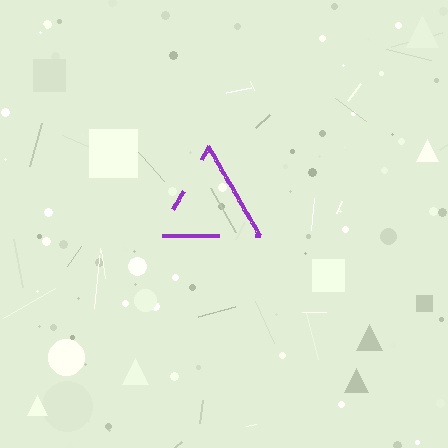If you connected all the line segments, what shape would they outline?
They would outline a triangle.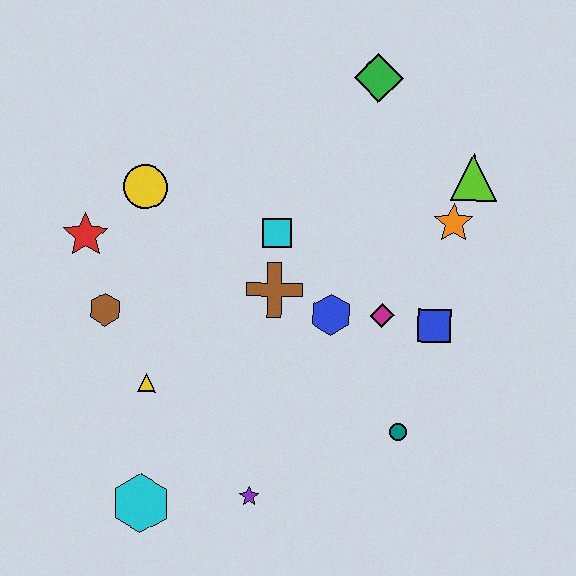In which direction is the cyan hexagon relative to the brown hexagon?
The cyan hexagon is below the brown hexagon.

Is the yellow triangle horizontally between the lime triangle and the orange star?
No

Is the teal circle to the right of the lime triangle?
No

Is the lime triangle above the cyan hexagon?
Yes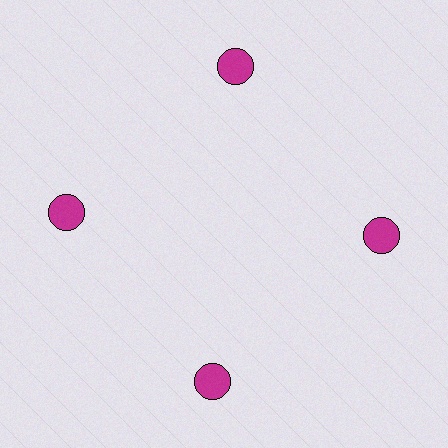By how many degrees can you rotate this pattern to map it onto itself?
The pattern maps onto itself every 90 degrees of rotation.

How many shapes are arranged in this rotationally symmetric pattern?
There are 4 shapes, arranged in 4 groups of 1.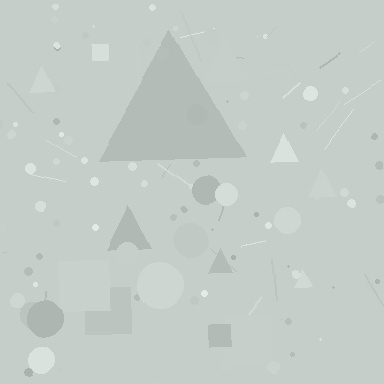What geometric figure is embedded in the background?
A triangle is embedded in the background.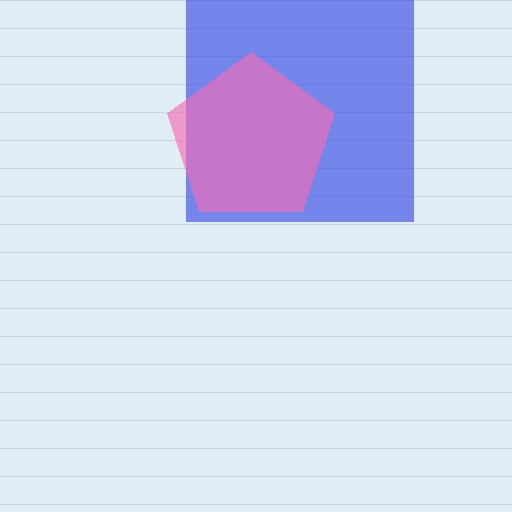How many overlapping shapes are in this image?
There are 2 overlapping shapes in the image.